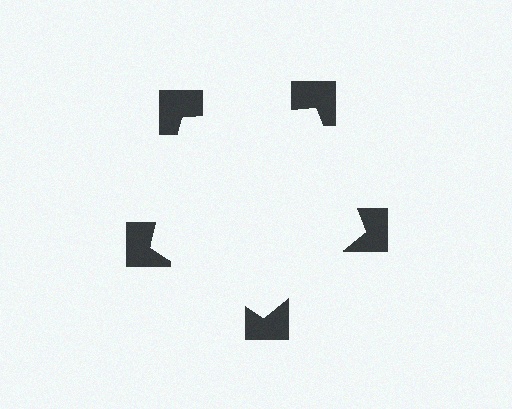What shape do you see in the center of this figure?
An illusory pentagon — its edges are inferred from the aligned wedge cuts in the notched squares, not physically drawn.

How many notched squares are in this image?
There are 5 — one at each vertex of the illusory pentagon.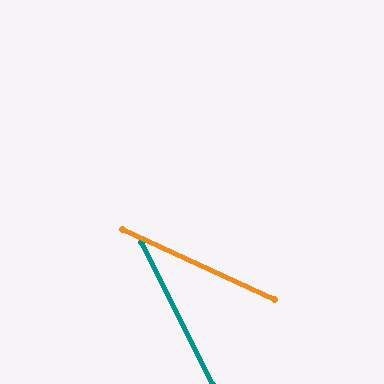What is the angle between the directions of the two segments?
Approximately 39 degrees.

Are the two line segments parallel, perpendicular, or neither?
Neither parallel nor perpendicular — they differ by about 39°.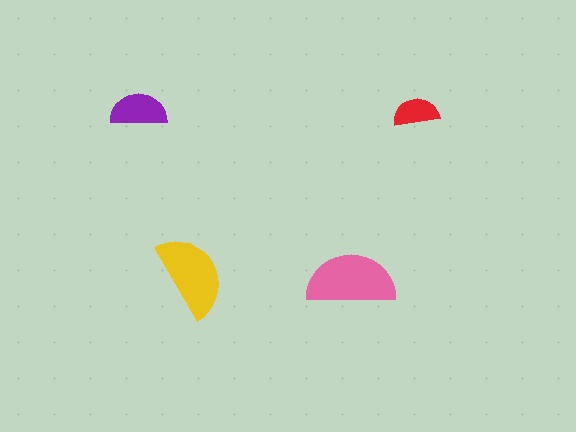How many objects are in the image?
There are 4 objects in the image.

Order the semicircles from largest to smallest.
the pink one, the yellow one, the purple one, the red one.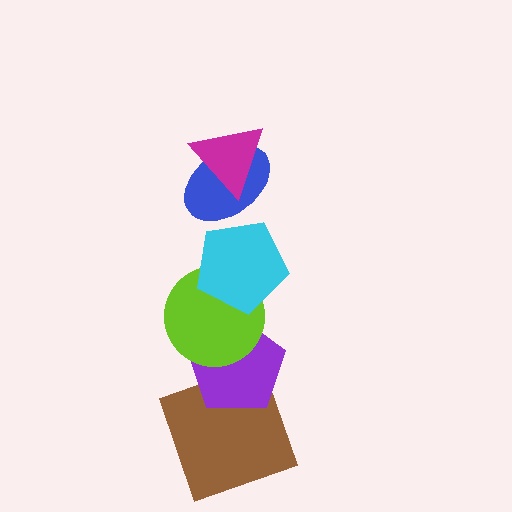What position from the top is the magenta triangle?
The magenta triangle is 1st from the top.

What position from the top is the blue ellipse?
The blue ellipse is 2nd from the top.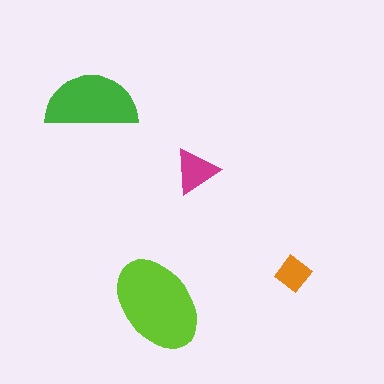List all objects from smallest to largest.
The orange diamond, the magenta triangle, the green semicircle, the lime ellipse.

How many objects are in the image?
There are 4 objects in the image.